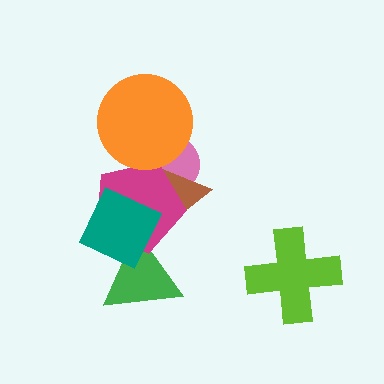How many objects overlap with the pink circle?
3 objects overlap with the pink circle.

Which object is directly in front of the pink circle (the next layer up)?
The brown triangle is directly in front of the pink circle.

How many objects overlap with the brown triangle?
2 objects overlap with the brown triangle.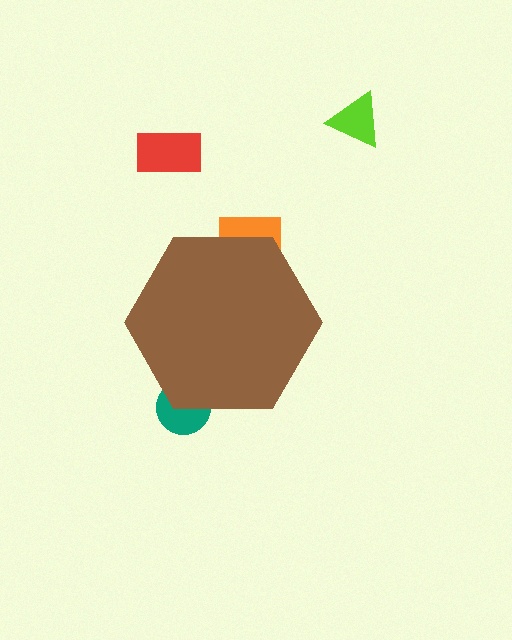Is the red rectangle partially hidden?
No, the red rectangle is fully visible.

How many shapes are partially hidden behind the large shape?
2 shapes are partially hidden.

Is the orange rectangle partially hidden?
Yes, the orange rectangle is partially hidden behind the brown hexagon.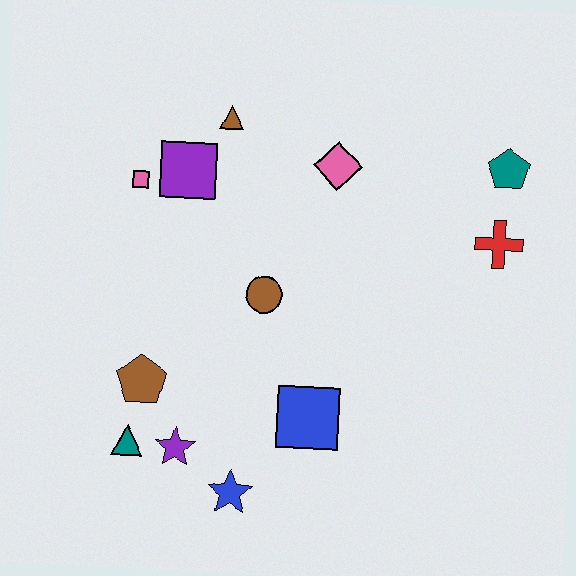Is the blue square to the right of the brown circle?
Yes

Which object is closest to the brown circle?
The blue square is closest to the brown circle.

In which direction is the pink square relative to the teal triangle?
The pink square is above the teal triangle.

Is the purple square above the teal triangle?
Yes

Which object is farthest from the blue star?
The teal pentagon is farthest from the blue star.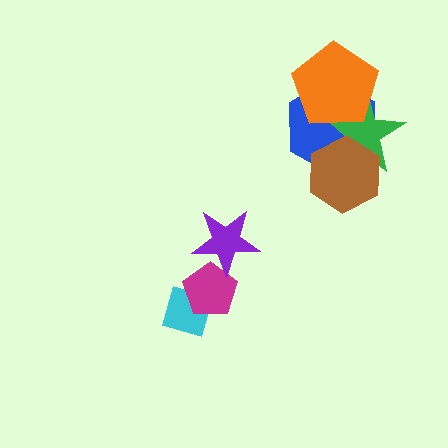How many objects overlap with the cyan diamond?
1 object overlaps with the cyan diamond.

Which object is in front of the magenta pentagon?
The purple star is in front of the magenta pentagon.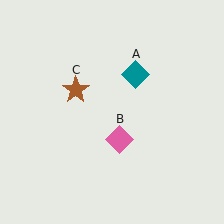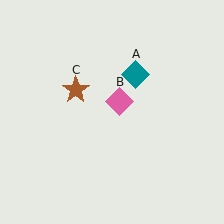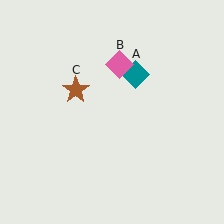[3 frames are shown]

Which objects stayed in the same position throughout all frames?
Teal diamond (object A) and brown star (object C) remained stationary.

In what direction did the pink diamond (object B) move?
The pink diamond (object B) moved up.